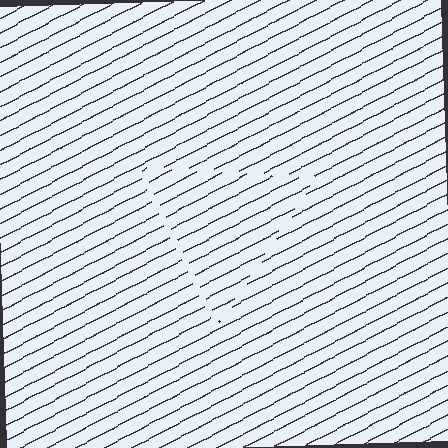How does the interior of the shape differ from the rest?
The interior of the shape contains the same grating, shifted by half a period — the contour is defined by the phase discontinuity where line-ends from the inner and outer gratings abut.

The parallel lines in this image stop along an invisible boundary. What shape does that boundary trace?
An illusory triangle. The interior of the shape contains the same grating, shifted by half a period — the contour is defined by the phase discontinuity where line-ends from the inner and outer gratings abut.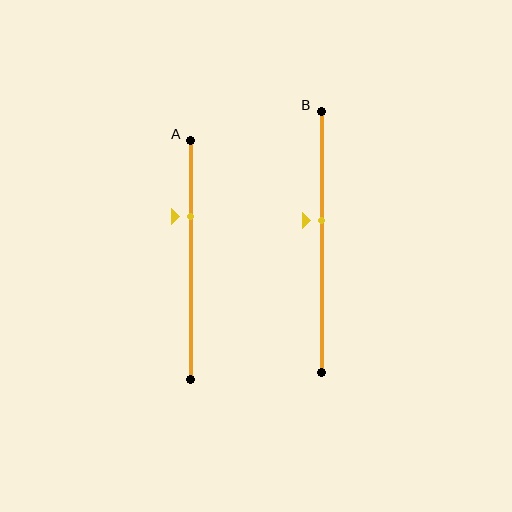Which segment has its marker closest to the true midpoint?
Segment B has its marker closest to the true midpoint.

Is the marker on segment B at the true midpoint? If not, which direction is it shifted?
No, the marker on segment B is shifted upward by about 8% of the segment length.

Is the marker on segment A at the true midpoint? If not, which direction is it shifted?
No, the marker on segment A is shifted upward by about 18% of the segment length.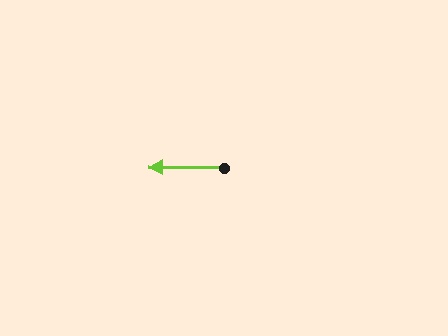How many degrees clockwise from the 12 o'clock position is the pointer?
Approximately 271 degrees.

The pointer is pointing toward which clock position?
Roughly 9 o'clock.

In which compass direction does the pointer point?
West.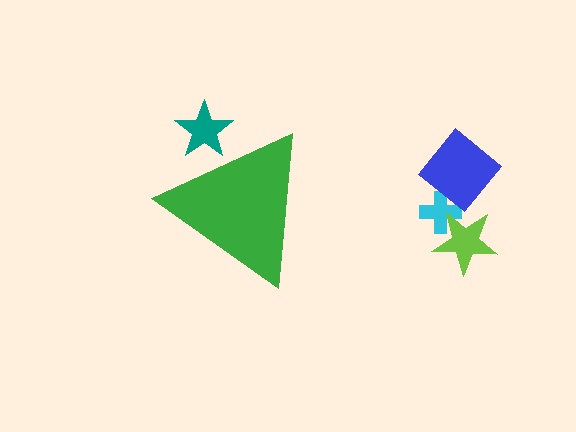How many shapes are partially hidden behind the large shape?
1 shape is partially hidden.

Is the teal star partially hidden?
Yes, the teal star is partially hidden behind the green triangle.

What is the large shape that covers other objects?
A green triangle.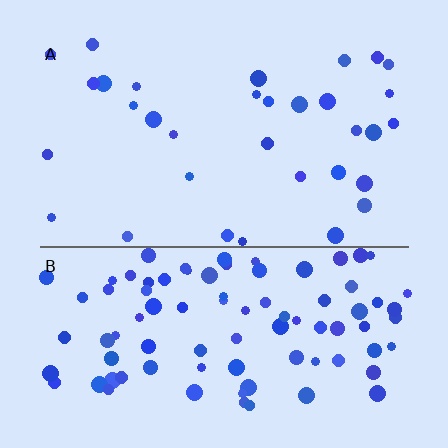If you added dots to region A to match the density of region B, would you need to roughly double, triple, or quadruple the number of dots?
Approximately triple.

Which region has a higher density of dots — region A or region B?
B (the bottom).